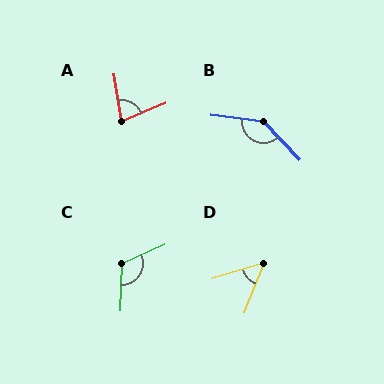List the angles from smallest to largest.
D (51°), A (77°), C (116°), B (140°).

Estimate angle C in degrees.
Approximately 116 degrees.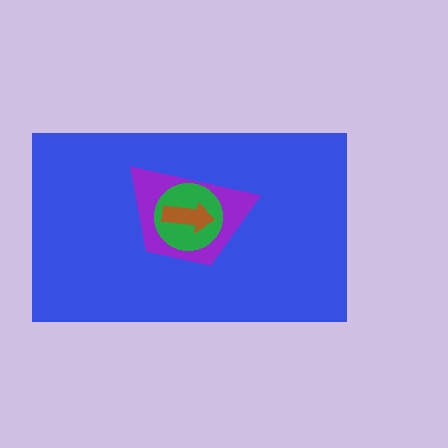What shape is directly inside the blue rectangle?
The purple trapezoid.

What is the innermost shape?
The brown arrow.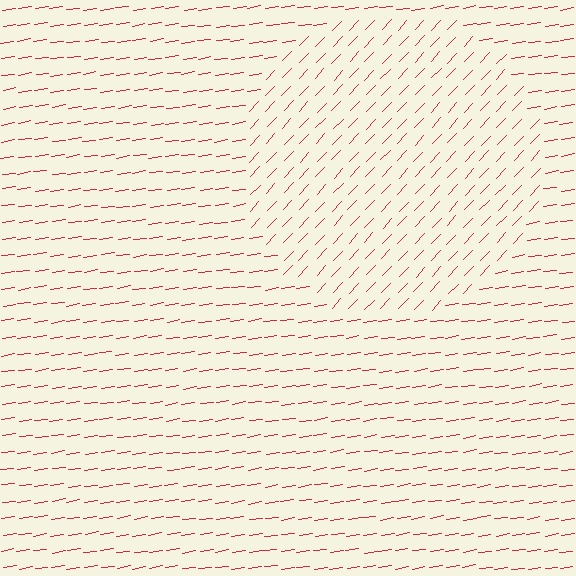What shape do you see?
I see a circle.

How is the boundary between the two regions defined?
The boundary is defined purely by a change in line orientation (approximately 38 degrees difference). All lines are the same color and thickness.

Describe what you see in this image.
The image is filled with small red line segments. A circle region in the image has lines oriented differently from the surrounding lines, creating a visible texture boundary.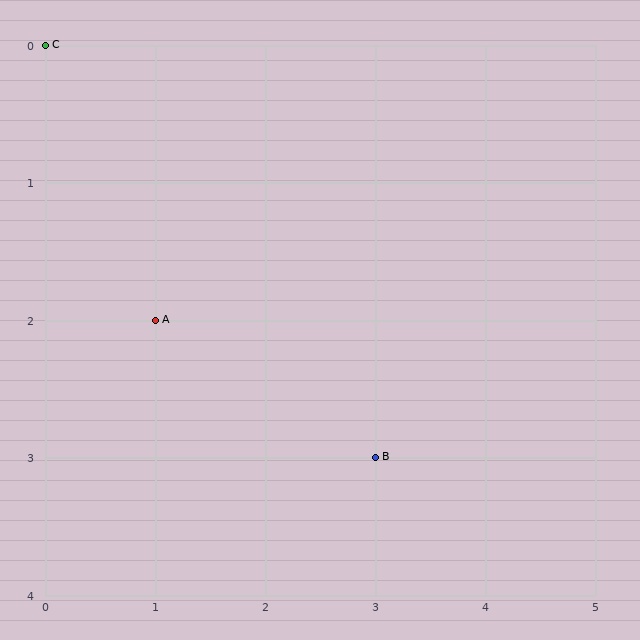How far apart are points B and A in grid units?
Points B and A are 2 columns and 1 row apart (about 2.2 grid units diagonally).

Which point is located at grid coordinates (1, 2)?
Point A is at (1, 2).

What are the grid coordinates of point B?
Point B is at grid coordinates (3, 3).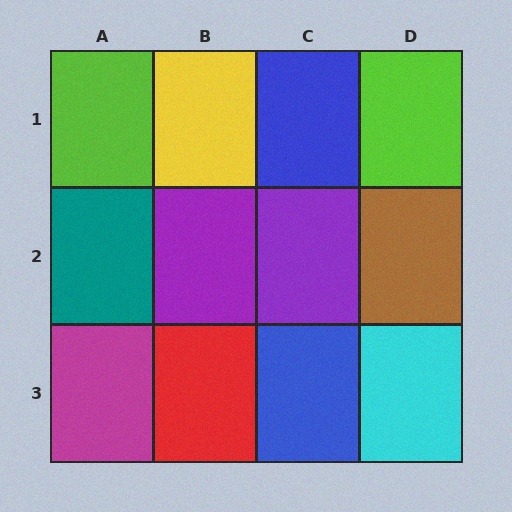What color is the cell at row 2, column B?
Purple.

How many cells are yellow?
1 cell is yellow.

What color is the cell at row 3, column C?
Blue.